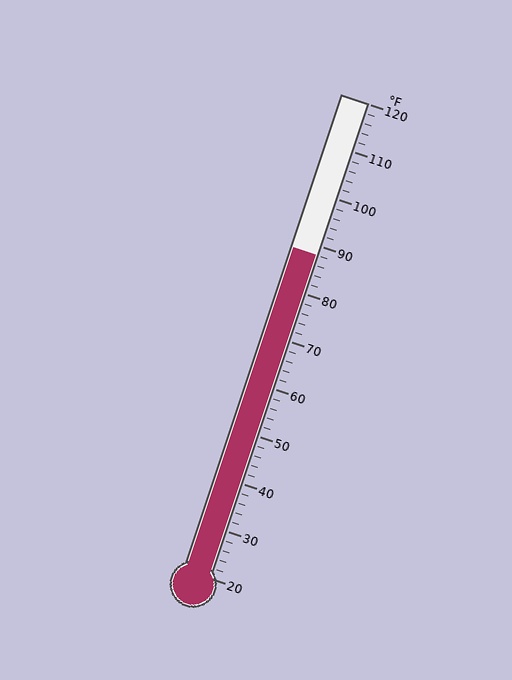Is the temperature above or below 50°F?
The temperature is above 50°F.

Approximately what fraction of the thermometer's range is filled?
The thermometer is filled to approximately 70% of its range.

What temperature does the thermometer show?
The thermometer shows approximately 88°F.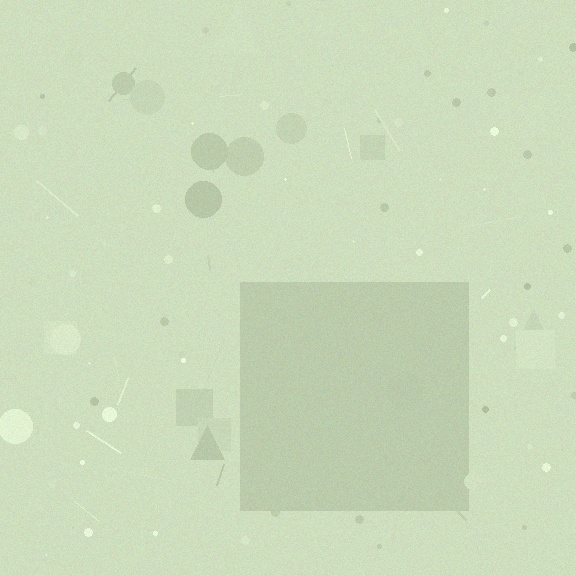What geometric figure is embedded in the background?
A square is embedded in the background.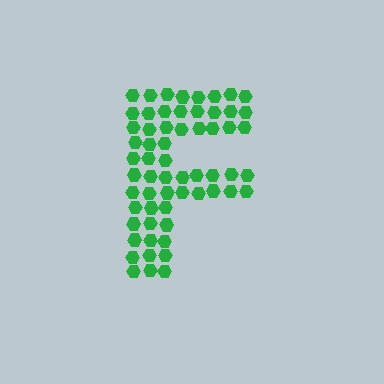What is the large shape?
The large shape is the letter F.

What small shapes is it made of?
It is made of small hexagons.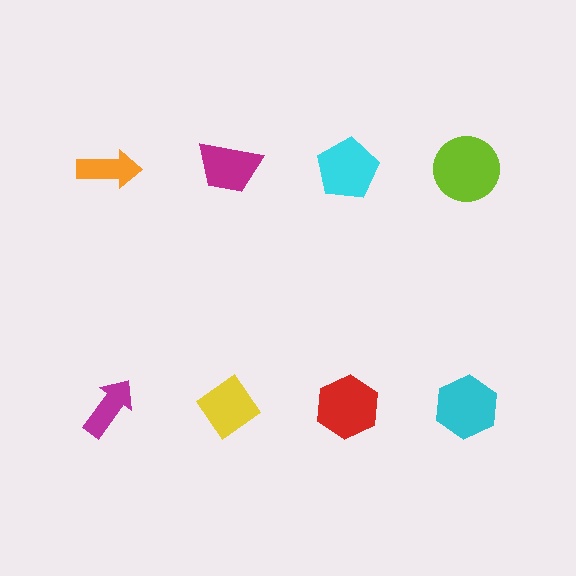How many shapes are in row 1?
4 shapes.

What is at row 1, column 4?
A lime circle.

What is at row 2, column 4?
A cyan hexagon.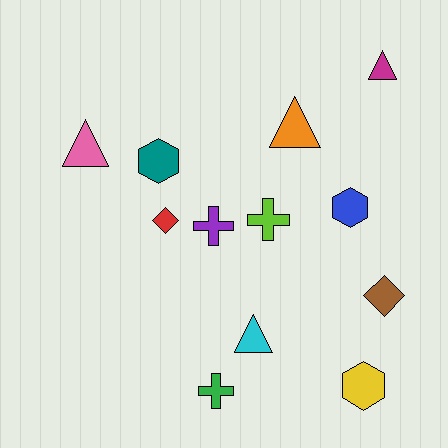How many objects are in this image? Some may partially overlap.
There are 12 objects.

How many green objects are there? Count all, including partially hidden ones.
There is 1 green object.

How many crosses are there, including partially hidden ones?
There are 3 crosses.